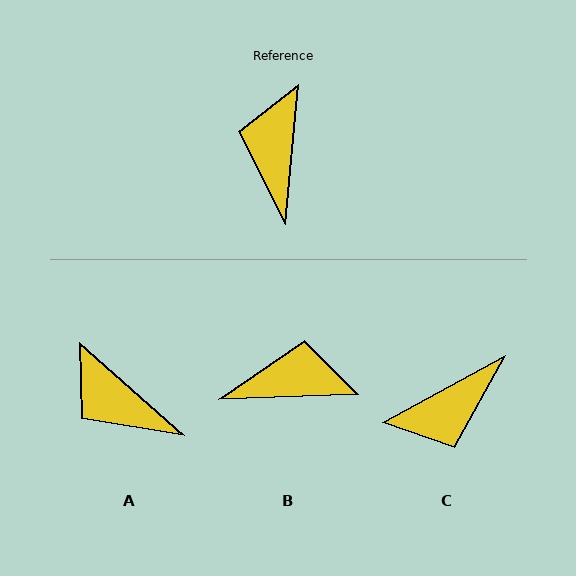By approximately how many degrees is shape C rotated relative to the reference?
Approximately 123 degrees counter-clockwise.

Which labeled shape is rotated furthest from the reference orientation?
C, about 123 degrees away.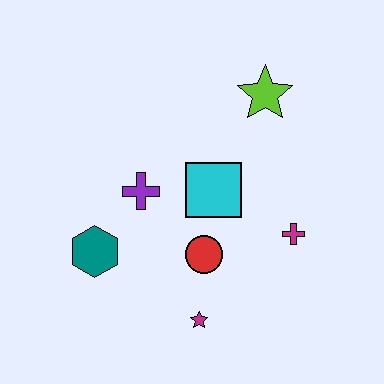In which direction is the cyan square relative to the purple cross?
The cyan square is to the right of the purple cross.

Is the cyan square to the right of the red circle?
Yes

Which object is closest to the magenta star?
The red circle is closest to the magenta star.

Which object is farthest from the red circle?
The lime star is farthest from the red circle.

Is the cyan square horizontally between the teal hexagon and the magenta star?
No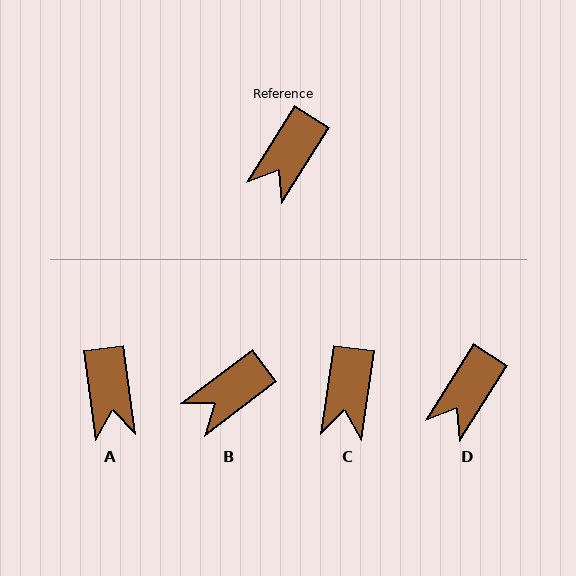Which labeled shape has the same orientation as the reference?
D.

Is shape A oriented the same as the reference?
No, it is off by about 40 degrees.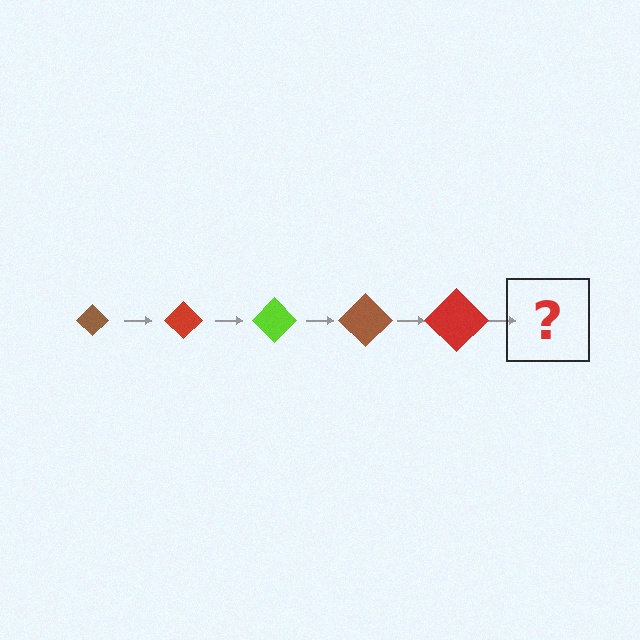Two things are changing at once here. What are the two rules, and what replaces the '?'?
The two rules are that the diamond grows larger each step and the color cycles through brown, red, and lime. The '?' should be a lime diamond, larger than the previous one.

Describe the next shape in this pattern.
It should be a lime diamond, larger than the previous one.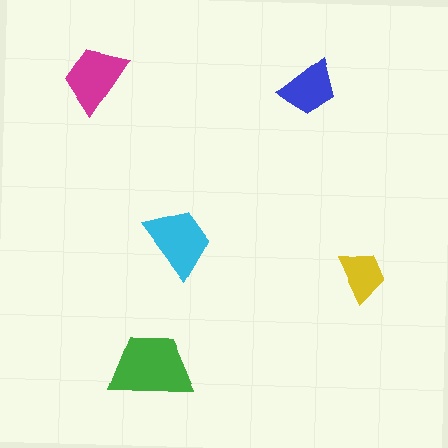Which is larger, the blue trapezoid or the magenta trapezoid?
The magenta one.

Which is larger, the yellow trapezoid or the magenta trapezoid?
The magenta one.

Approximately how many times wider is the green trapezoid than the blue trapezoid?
About 1.5 times wider.